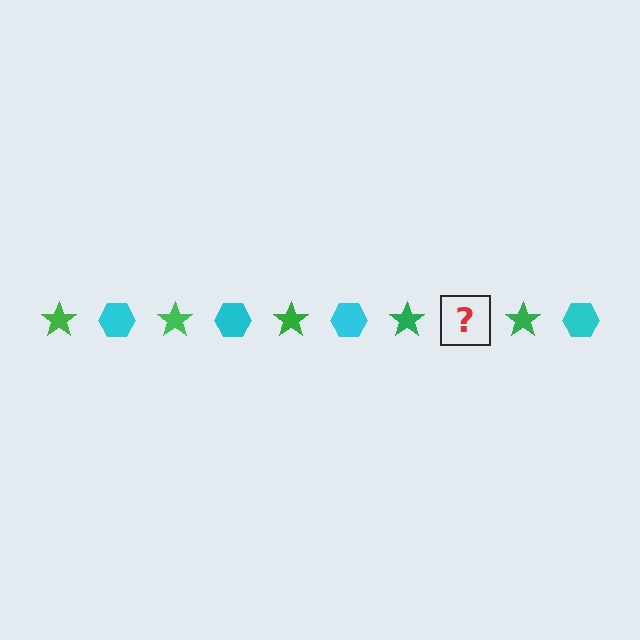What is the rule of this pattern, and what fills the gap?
The rule is that the pattern alternates between green star and cyan hexagon. The gap should be filled with a cyan hexagon.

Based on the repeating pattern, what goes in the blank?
The blank should be a cyan hexagon.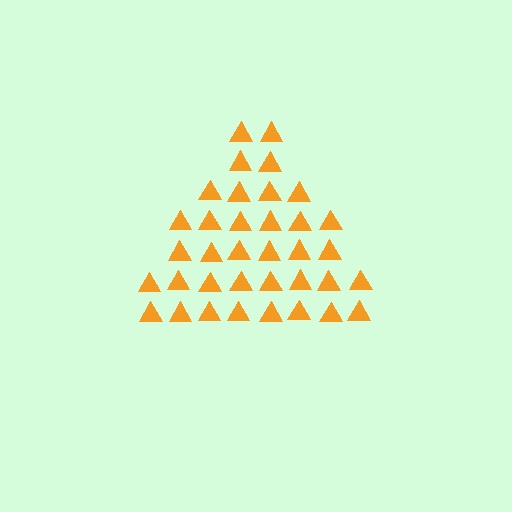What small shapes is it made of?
It is made of small triangles.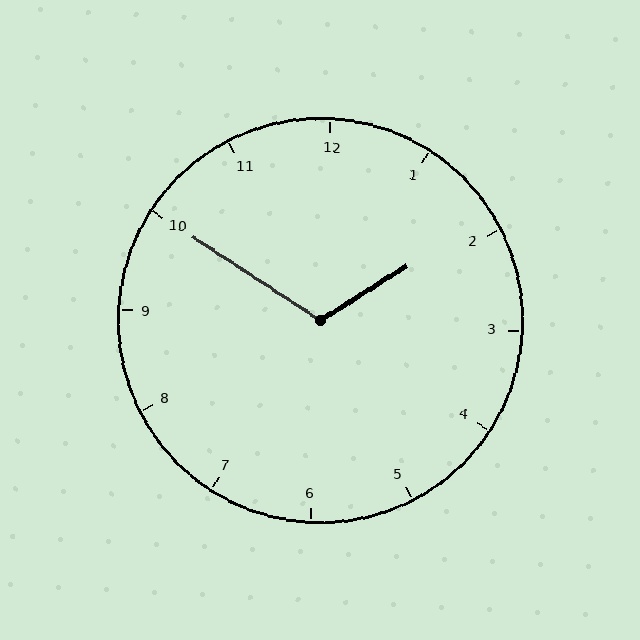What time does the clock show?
1:50.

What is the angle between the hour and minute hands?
Approximately 115 degrees.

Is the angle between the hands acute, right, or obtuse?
It is obtuse.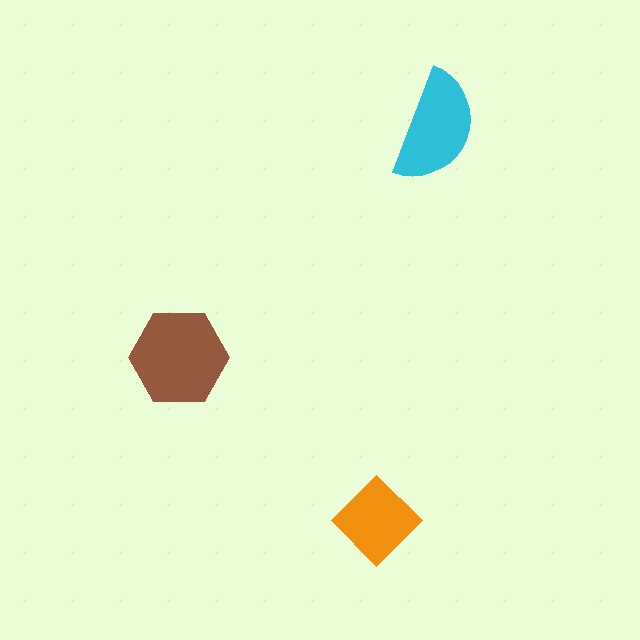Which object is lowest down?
The orange diamond is bottommost.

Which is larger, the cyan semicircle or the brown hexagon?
The brown hexagon.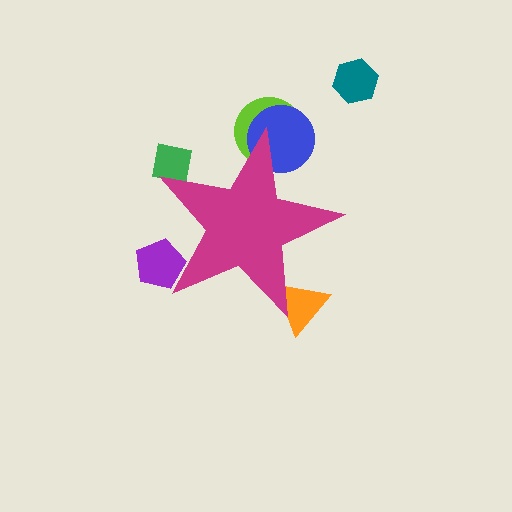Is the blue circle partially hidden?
Yes, the blue circle is partially hidden behind the magenta star.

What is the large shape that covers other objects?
A magenta star.